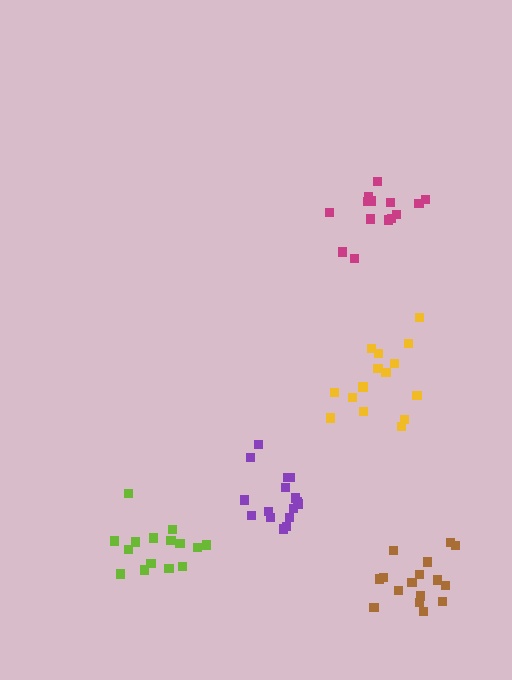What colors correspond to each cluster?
The clusters are colored: yellow, magenta, lime, brown, purple.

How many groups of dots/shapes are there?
There are 5 groups.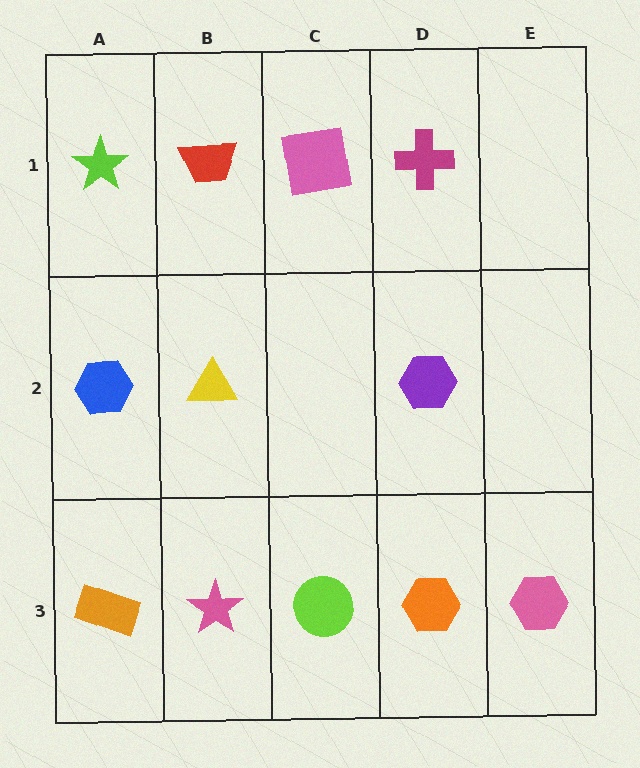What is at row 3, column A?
An orange rectangle.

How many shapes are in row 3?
5 shapes.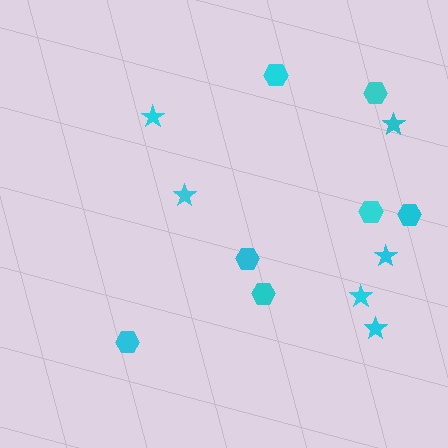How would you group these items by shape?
There are 2 groups: one group of hexagons (7) and one group of stars (6).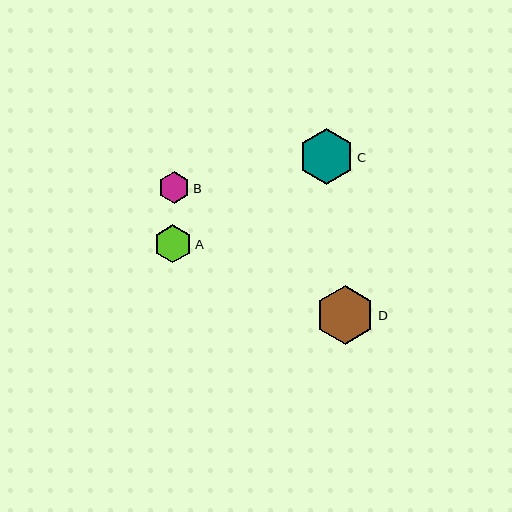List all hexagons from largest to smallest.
From largest to smallest: D, C, A, B.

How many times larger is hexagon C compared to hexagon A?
Hexagon C is approximately 1.5 times the size of hexagon A.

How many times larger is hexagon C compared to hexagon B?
Hexagon C is approximately 1.8 times the size of hexagon B.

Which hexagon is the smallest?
Hexagon B is the smallest with a size of approximately 32 pixels.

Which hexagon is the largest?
Hexagon D is the largest with a size of approximately 59 pixels.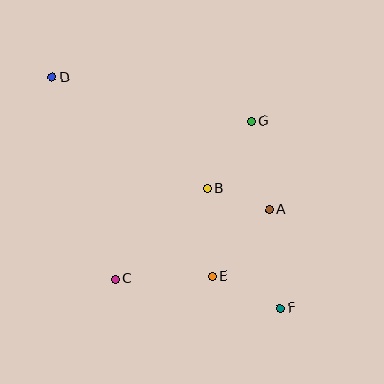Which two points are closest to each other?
Points A and B are closest to each other.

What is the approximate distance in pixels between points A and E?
The distance between A and E is approximately 88 pixels.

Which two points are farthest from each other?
Points D and F are farthest from each other.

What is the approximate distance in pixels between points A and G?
The distance between A and G is approximately 90 pixels.